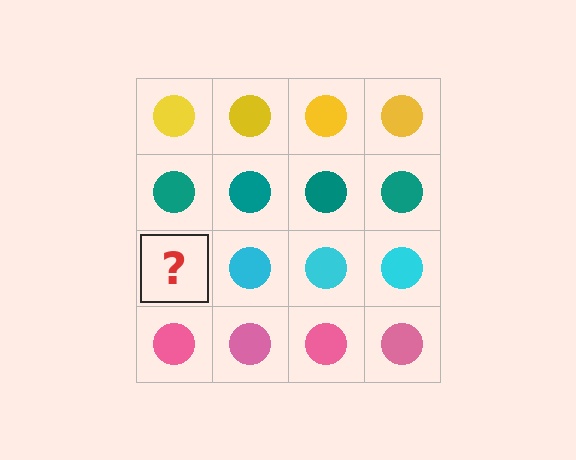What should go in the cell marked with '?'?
The missing cell should contain a cyan circle.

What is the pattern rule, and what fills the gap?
The rule is that each row has a consistent color. The gap should be filled with a cyan circle.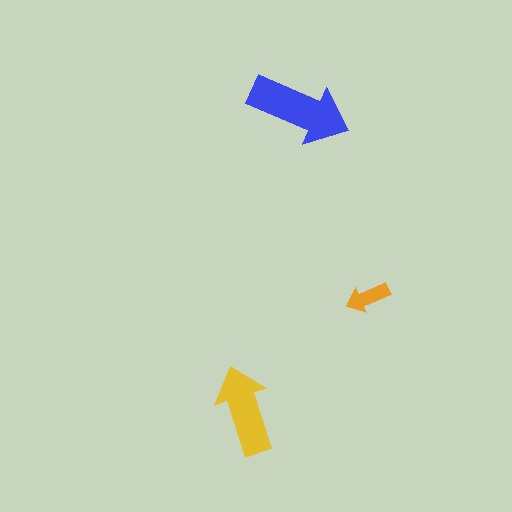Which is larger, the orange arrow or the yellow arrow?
The yellow one.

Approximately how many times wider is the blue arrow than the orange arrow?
About 2.5 times wider.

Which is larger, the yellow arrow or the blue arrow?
The blue one.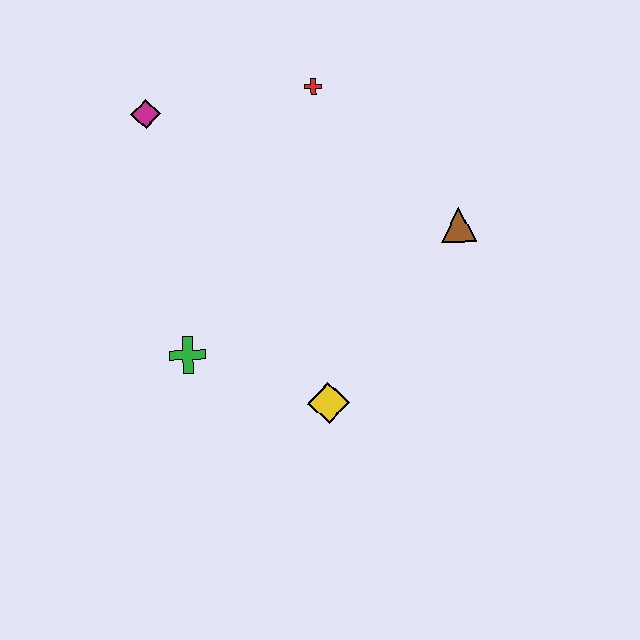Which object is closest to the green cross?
The yellow diamond is closest to the green cross.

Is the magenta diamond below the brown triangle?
No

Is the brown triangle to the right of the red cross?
Yes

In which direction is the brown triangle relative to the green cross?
The brown triangle is to the right of the green cross.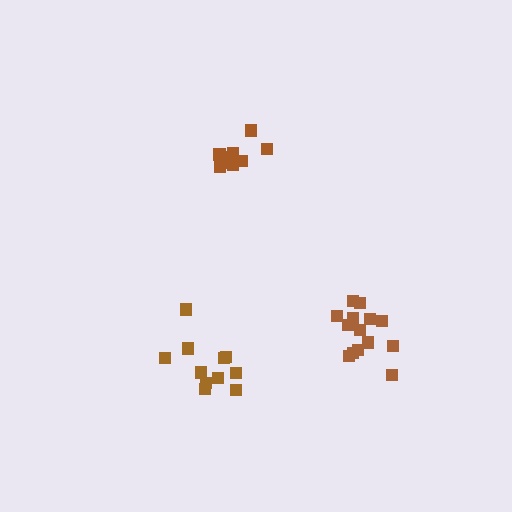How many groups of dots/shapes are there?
There are 3 groups.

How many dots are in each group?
Group 1: 9 dots, Group 2: 11 dots, Group 3: 14 dots (34 total).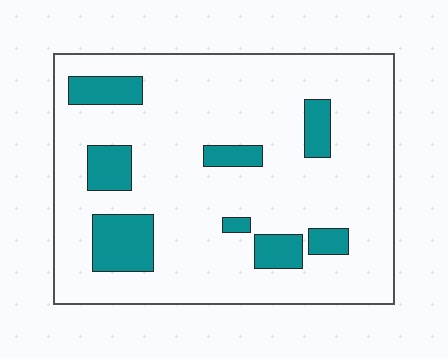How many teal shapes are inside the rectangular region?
8.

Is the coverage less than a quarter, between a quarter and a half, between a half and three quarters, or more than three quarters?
Less than a quarter.